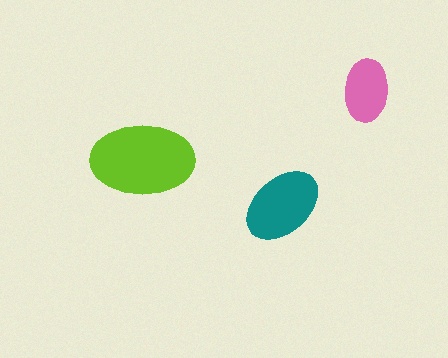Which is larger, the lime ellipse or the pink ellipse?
The lime one.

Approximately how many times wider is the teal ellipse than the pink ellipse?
About 1.5 times wider.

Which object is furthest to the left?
The lime ellipse is leftmost.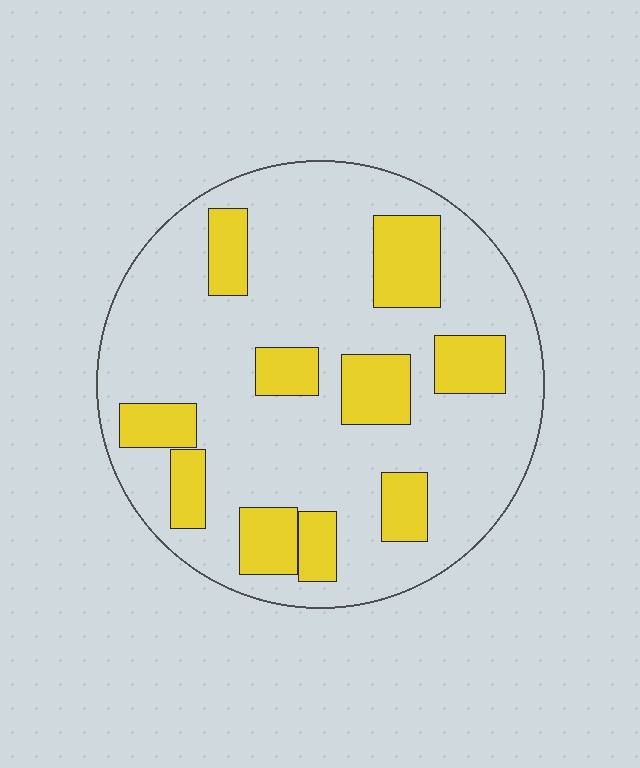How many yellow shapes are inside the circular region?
10.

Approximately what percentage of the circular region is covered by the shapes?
Approximately 25%.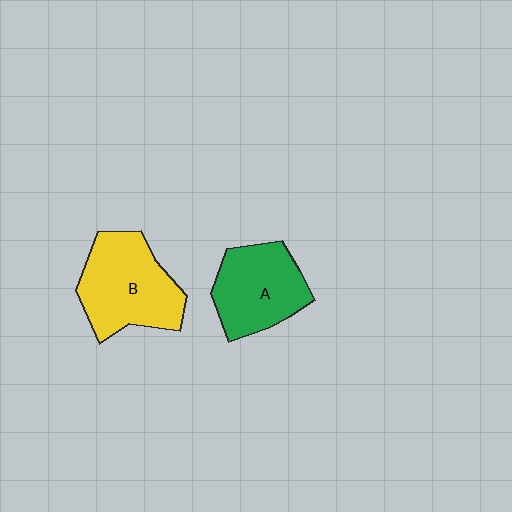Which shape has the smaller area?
Shape A (green).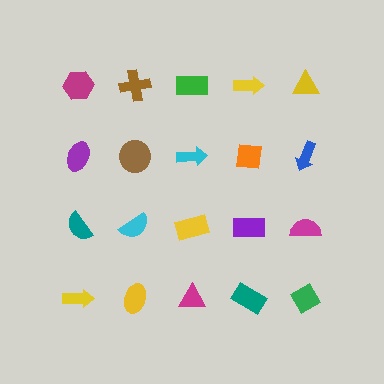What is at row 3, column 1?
A teal semicircle.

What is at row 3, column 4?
A purple rectangle.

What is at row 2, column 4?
An orange square.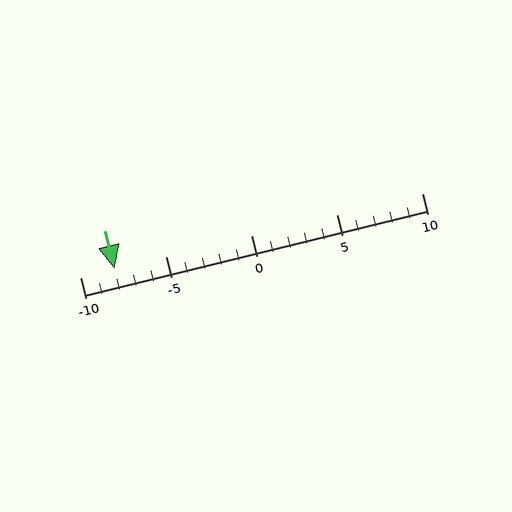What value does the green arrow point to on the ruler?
The green arrow points to approximately -8.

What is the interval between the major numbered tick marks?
The major tick marks are spaced 5 units apart.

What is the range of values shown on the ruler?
The ruler shows values from -10 to 10.